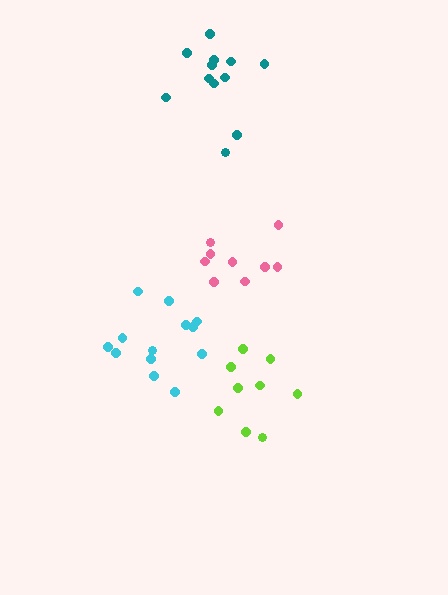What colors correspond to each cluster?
The clusters are colored: teal, pink, cyan, lime.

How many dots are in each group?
Group 1: 12 dots, Group 2: 9 dots, Group 3: 13 dots, Group 4: 9 dots (43 total).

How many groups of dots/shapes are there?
There are 4 groups.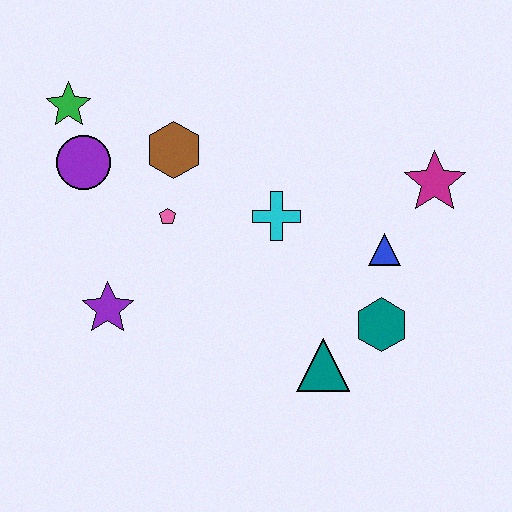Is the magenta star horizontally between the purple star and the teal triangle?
No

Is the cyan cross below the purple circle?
Yes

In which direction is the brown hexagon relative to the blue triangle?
The brown hexagon is to the left of the blue triangle.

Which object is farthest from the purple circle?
The magenta star is farthest from the purple circle.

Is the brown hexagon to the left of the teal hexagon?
Yes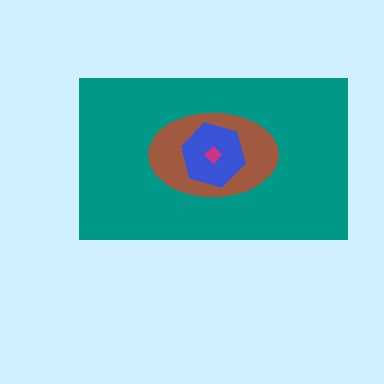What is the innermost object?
The magenta diamond.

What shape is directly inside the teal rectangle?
The brown ellipse.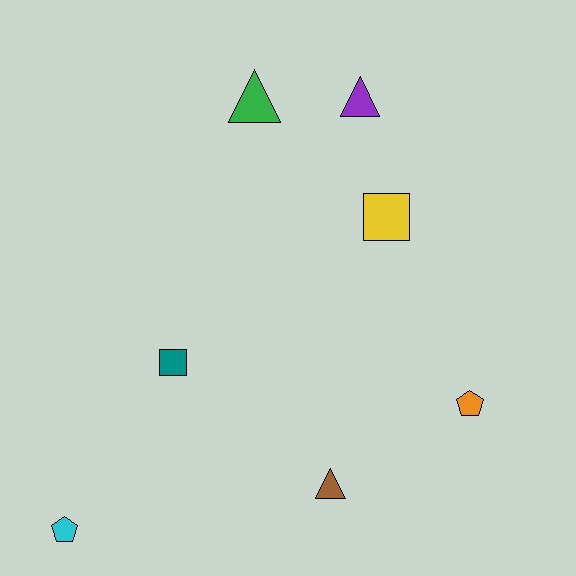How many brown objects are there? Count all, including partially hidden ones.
There is 1 brown object.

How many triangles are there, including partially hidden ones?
There are 3 triangles.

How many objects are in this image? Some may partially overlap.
There are 7 objects.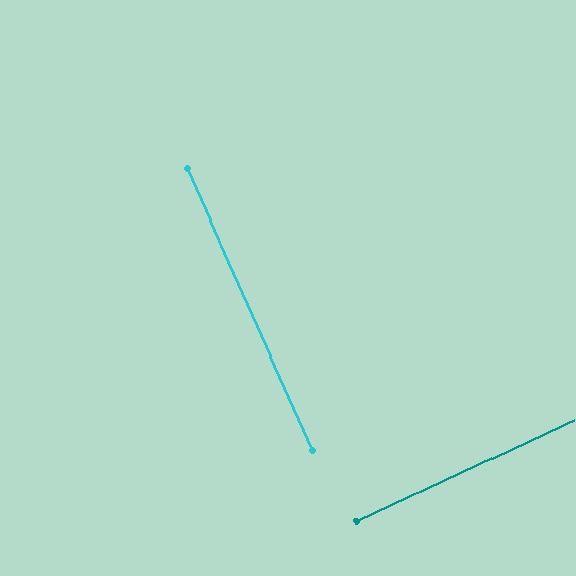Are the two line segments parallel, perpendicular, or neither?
Perpendicular — they meet at approximately 89°.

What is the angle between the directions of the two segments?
Approximately 89 degrees.